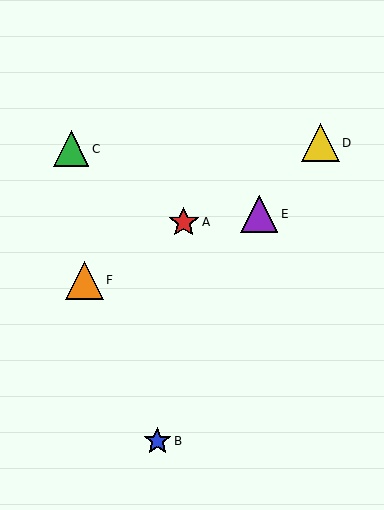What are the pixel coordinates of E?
Object E is at (259, 214).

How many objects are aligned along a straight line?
3 objects (A, D, F) are aligned along a straight line.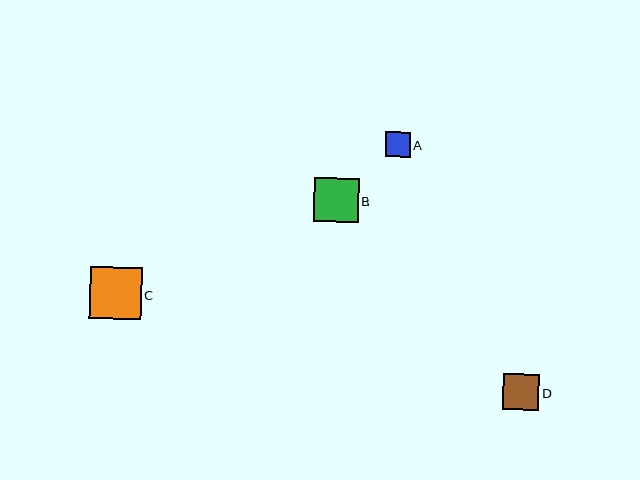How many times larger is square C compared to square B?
Square C is approximately 1.2 times the size of square B.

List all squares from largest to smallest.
From largest to smallest: C, B, D, A.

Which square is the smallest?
Square A is the smallest with a size of approximately 25 pixels.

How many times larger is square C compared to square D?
Square C is approximately 1.4 times the size of square D.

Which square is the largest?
Square C is the largest with a size of approximately 52 pixels.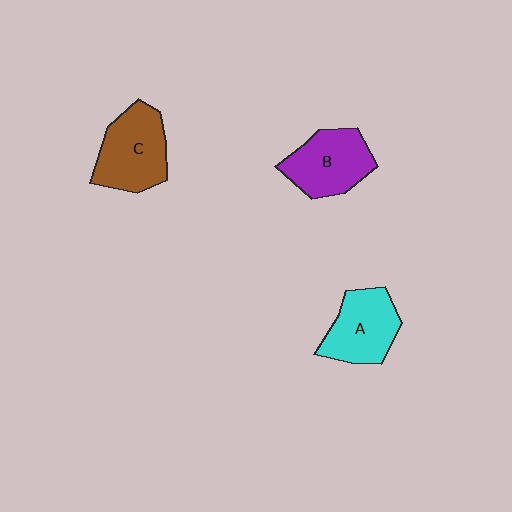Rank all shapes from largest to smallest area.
From largest to smallest: C (brown), B (purple), A (cyan).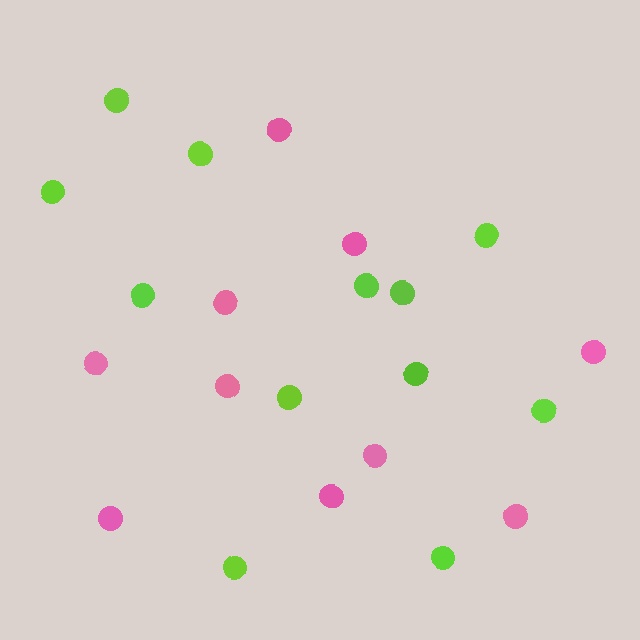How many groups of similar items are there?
There are 2 groups: one group of lime circles (12) and one group of pink circles (10).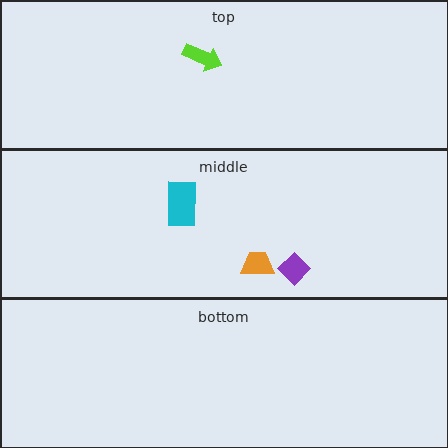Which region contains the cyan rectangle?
The middle region.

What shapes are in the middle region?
The purple diamond, the cyan rectangle, the orange trapezoid.